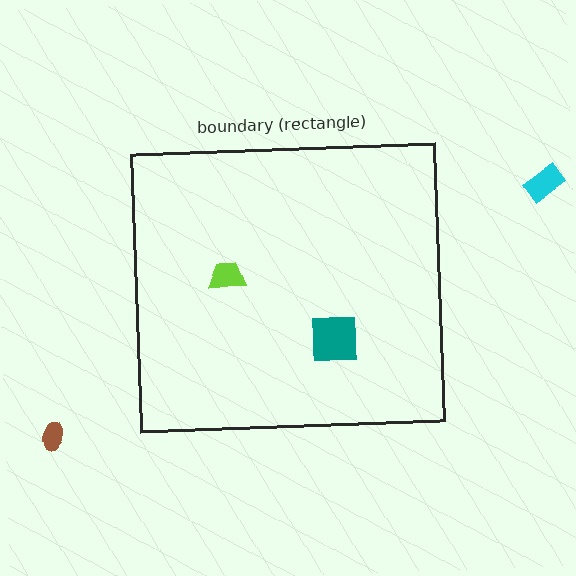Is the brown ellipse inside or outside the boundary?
Outside.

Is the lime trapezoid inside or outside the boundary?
Inside.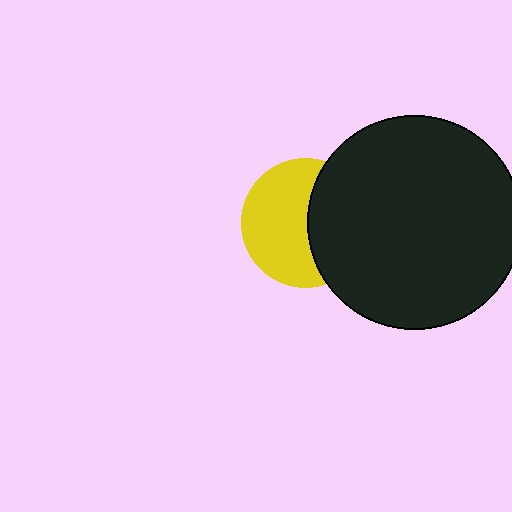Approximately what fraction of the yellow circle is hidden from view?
Roughly 42% of the yellow circle is hidden behind the black circle.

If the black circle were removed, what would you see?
You would see the complete yellow circle.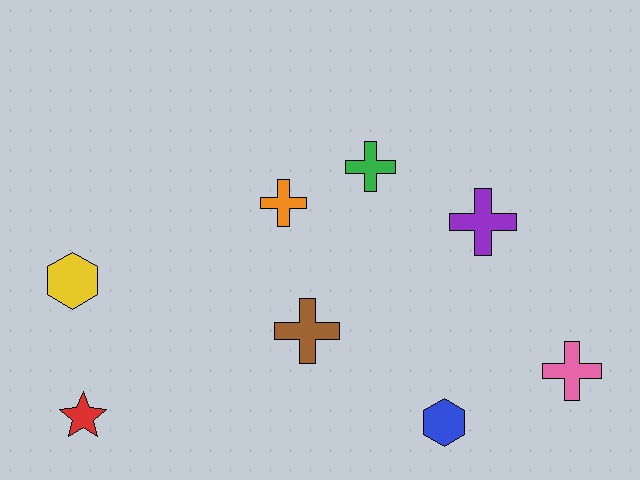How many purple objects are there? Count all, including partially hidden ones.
There is 1 purple object.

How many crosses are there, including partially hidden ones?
There are 5 crosses.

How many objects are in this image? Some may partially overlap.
There are 8 objects.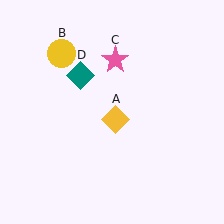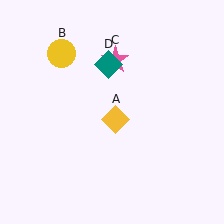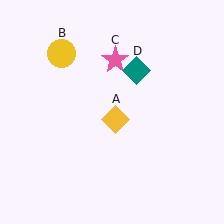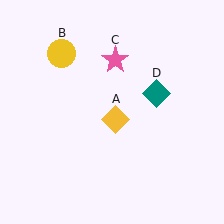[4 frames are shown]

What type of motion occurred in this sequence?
The teal diamond (object D) rotated clockwise around the center of the scene.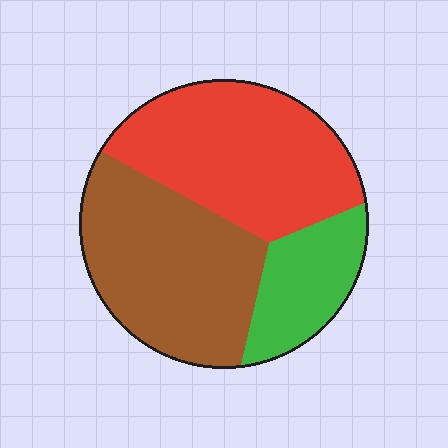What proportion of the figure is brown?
Brown covers about 40% of the figure.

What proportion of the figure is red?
Red covers around 40% of the figure.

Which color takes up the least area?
Green, at roughly 20%.